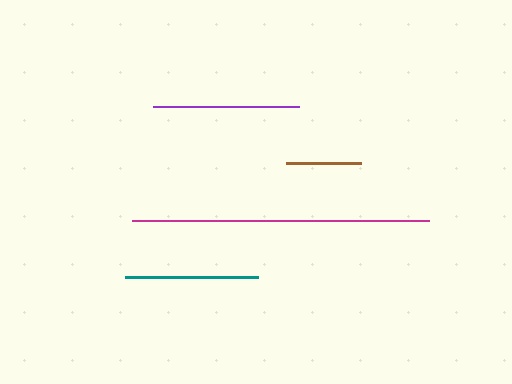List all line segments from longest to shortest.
From longest to shortest: magenta, purple, teal, brown.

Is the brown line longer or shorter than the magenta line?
The magenta line is longer than the brown line.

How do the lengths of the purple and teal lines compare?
The purple and teal lines are approximately the same length.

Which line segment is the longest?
The magenta line is the longest at approximately 297 pixels.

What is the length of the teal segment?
The teal segment is approximately 133 pixels long.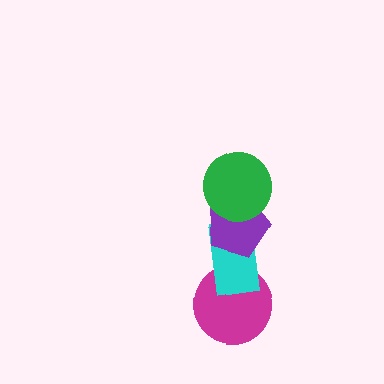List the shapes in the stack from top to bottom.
From top to bottom: the green circle, the purple pentagon, the cyan rectangle, the magenta circle.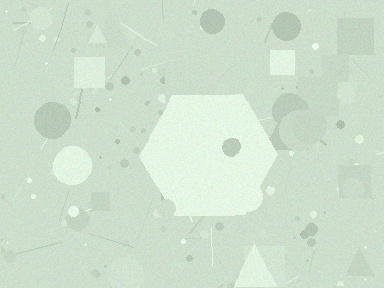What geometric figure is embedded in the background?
A hexagon is embedded in the background.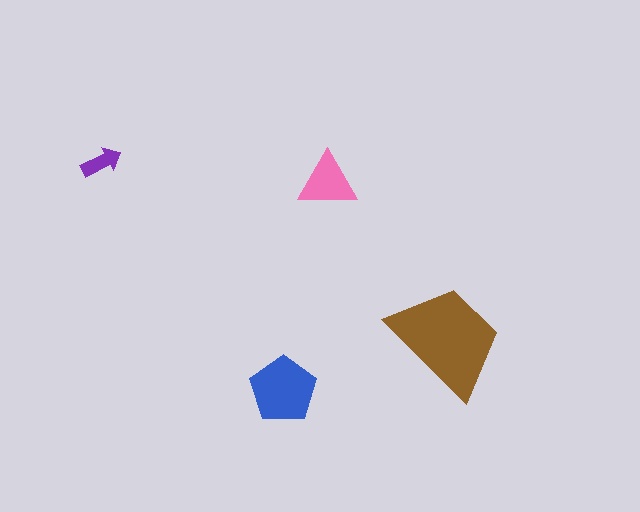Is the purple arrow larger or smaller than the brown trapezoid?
Smaller.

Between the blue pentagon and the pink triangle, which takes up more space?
The blue pentagon.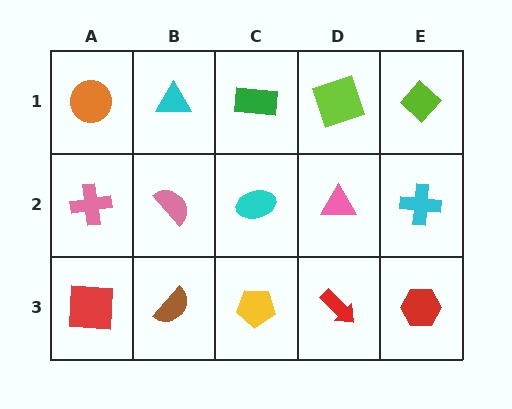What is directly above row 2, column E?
A lime diamond.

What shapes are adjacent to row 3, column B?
A pink semicircle (row 2, column B), a red square (row 3, column A), a yellow pentagon (row 3, column C).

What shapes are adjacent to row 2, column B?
A cyan triangle (row 1, column B), a brown semicircle (row 3, column B), a pink cross (row 2, column A), a cyan ellipse (row 2, column C).